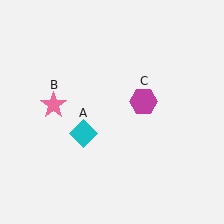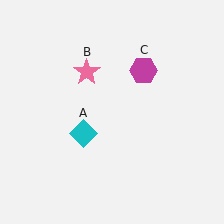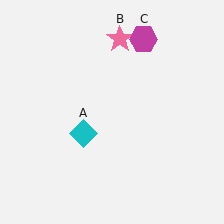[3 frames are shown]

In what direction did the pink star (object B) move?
The pink star (object B) moved up and to the right.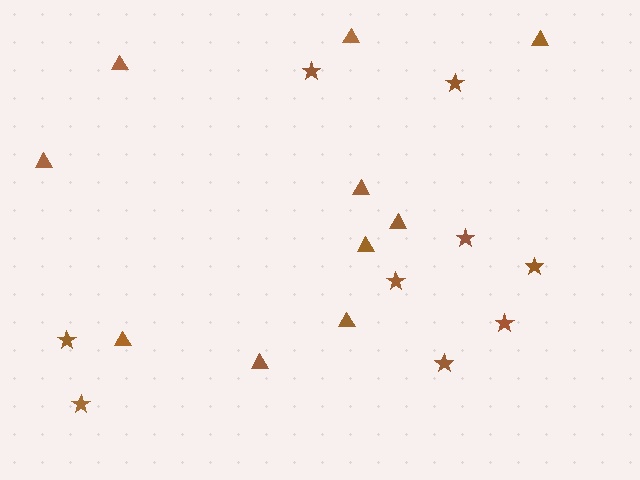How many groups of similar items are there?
There are 2 groups: one group of stars (9) and one group of triangles (10).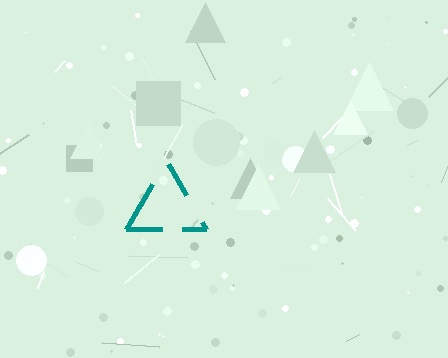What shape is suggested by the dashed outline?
The dashed outline suggests a triangle.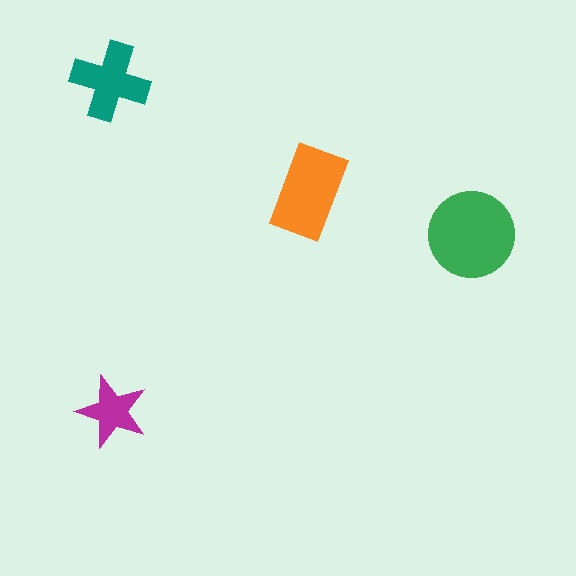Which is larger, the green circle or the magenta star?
The green circle.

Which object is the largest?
The green circle.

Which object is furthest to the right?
The green circle is rightmost.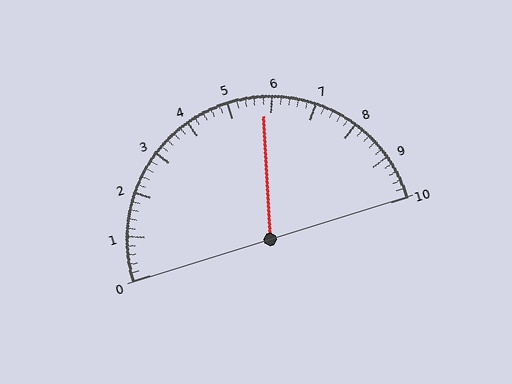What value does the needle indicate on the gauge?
The needle indicates approximately 5.8.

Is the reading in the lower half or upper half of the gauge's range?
The reading is in the upper half of the range (0 to 10).